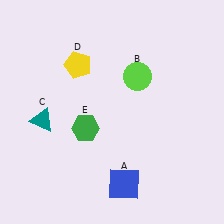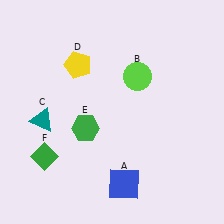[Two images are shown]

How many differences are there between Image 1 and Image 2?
There is 1 difference between the two images.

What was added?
A green diamond (F) was added in Image 2.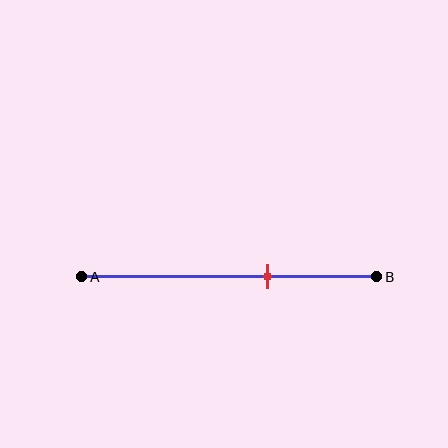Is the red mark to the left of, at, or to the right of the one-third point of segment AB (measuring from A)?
The red mark is to the right of the one-third point of segment AB.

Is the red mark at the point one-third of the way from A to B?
No, the mark is at about 65% from A, not at the 33% one-third point.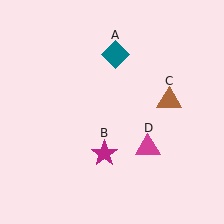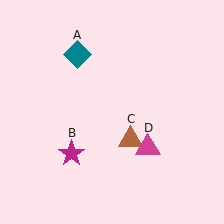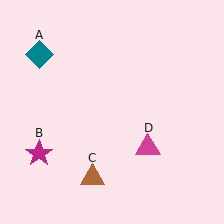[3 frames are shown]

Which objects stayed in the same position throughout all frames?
Magenta triangle (object D) remained stationary.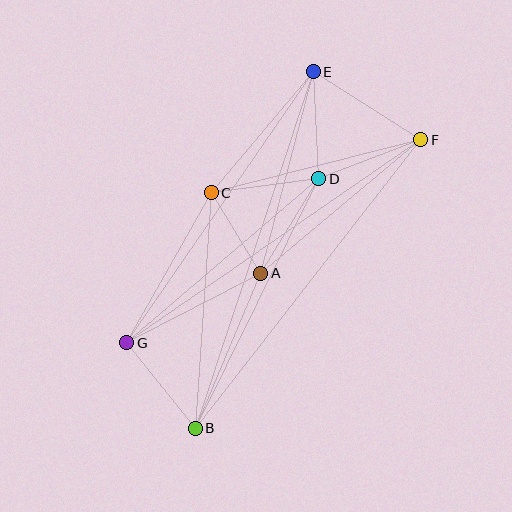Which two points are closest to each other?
Points A and C are closest to each other.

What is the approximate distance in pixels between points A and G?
The distance between A and G is approximately 151 pixels.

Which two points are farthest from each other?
Points B and E are farthest from each other.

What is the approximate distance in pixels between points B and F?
The distance between B and F is approximately 366 pixels.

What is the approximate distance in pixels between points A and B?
The distance between A and B is approximately 168 pixels.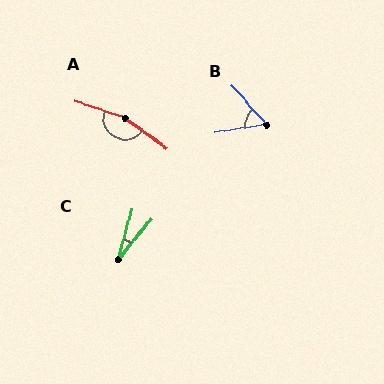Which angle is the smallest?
C, at approximately 24 degrees.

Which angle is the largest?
A, at approximately 164 degrees.